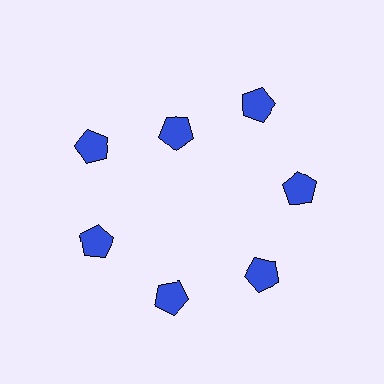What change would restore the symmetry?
The symmetry would be restored by moving it outward, back onto the ring so that all 7 pentagons sit at equal angles and equal distance from the center.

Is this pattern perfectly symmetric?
No. The 7 blue pentagons are arranged in a ring, but one element near the 12 o'clock position is pulled inward toward the center, breaking the 7-fold rotational symmetry.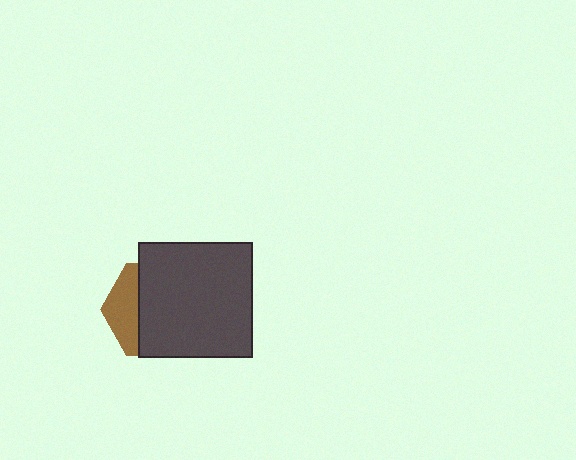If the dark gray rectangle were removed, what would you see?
You would see the complete brown hexagon.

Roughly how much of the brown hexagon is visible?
A small part of it is visible (roughly 31%).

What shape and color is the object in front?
The object in front is a dark gray rectangle.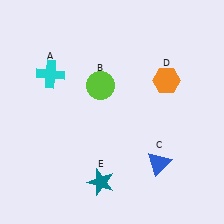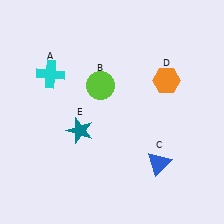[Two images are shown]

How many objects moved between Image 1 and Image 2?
1 object moved between the two images.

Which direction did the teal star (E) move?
The teal star (E) moved up.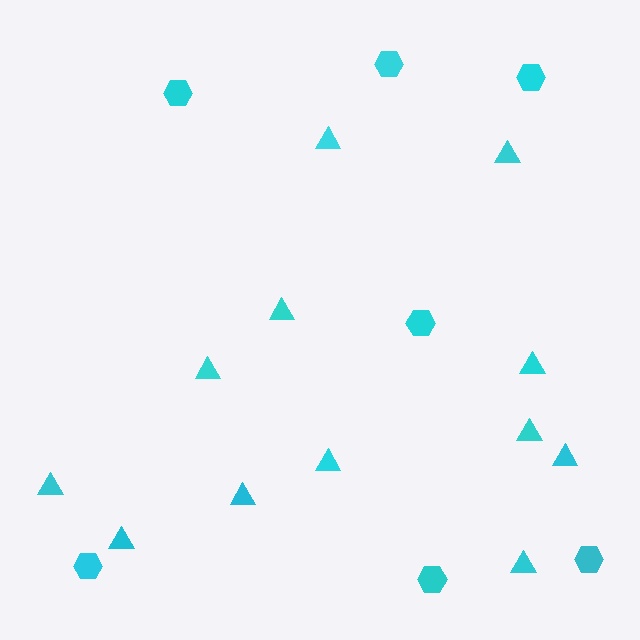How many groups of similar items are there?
There are 2 groups: one group of hexagons (7) and one group of triangles (12).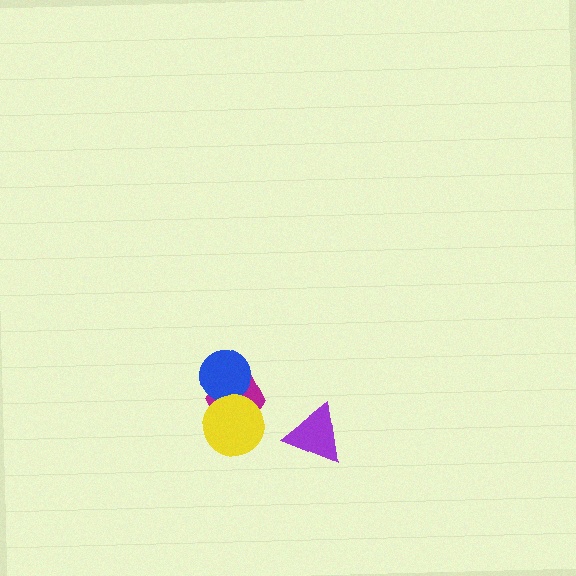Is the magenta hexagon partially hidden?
Yes, it is partially covered by another shape.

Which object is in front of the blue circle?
The yellow circle is in front of the blue circle.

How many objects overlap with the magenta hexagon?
2 objects overlap with the magenta hexagon.